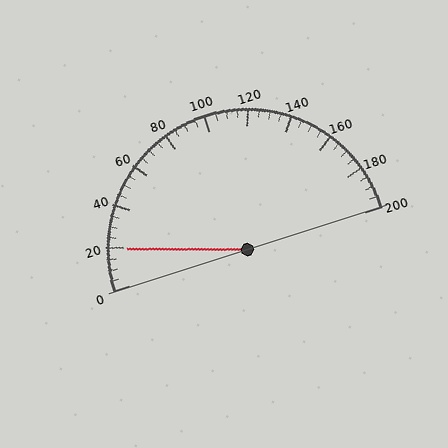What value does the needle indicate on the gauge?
The needle indicates approximately 20.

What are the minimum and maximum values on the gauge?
The gauge ranges from 0 to 200.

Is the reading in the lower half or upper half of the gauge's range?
The reading is in the lower half of the range (0 to 200).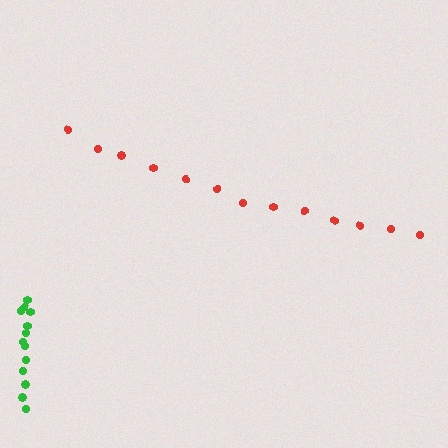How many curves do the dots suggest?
There are 2 distinct paths.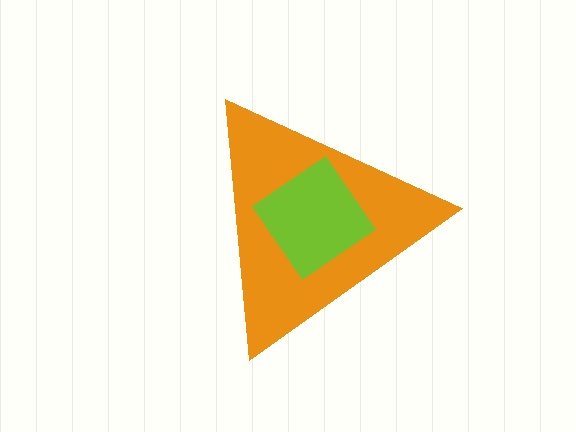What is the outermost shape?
The orange triangle.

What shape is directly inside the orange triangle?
The lime diamond.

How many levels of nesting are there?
2.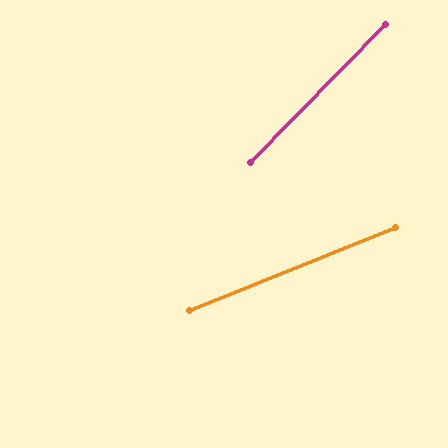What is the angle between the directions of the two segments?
Approximately 24 degrees.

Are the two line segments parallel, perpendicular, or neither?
Neither parallel nor perpendicular — they differ by about 24°.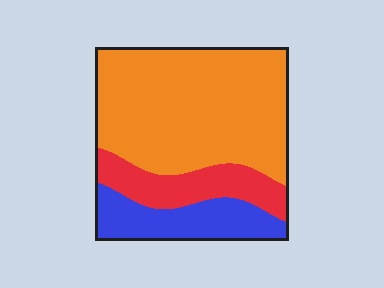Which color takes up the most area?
Orange, at roughly 60%.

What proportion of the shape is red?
Red takes up about one sixth (1/6) of the shape.